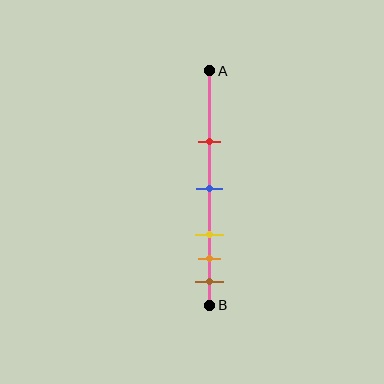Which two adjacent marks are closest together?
The orange and brown marks are the closest adjacent pair.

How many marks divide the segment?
There are 5 marks dividing the segment.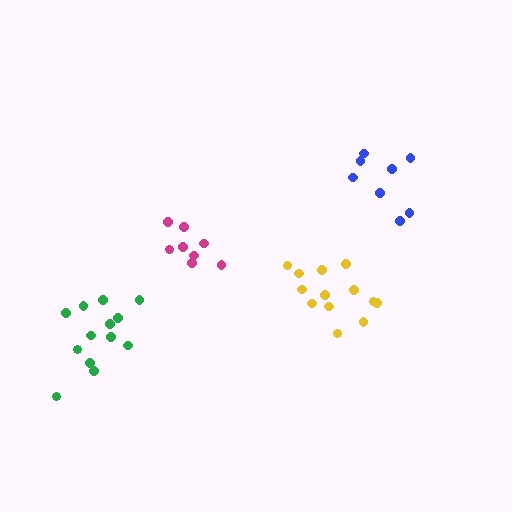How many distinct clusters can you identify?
There are 4 distinct clusters.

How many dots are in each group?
Group 1: 8 dots, Group 2: 13 dots, Group 3: 13 dots, Group 4: 8 dots (42 total).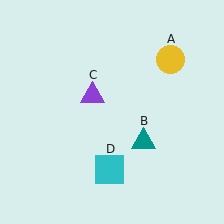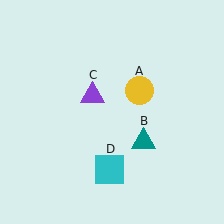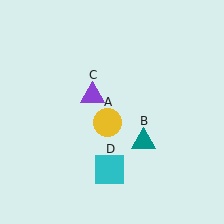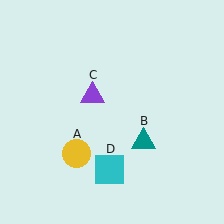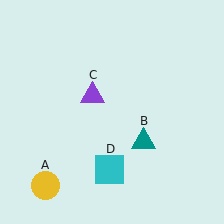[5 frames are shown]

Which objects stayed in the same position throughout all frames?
Teal triangle (object B) and purple triangle (object C) and cyan square (object D) remained stationary.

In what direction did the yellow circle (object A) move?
The yellow circle (object A) moved down and to the left.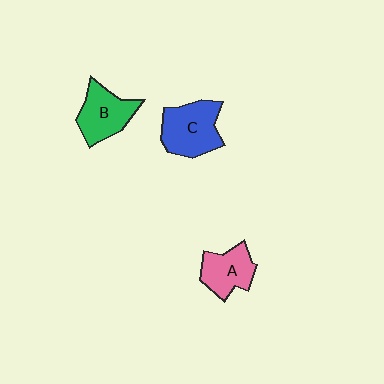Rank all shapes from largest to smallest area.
From largest to smallest: C (blue), B (green), A (pink).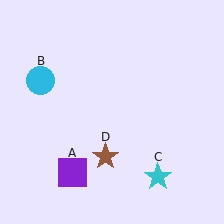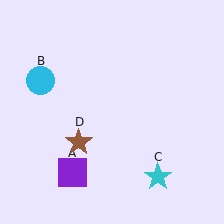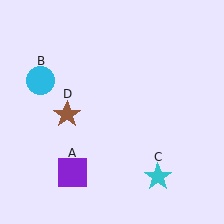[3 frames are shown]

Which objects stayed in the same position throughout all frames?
Purple square (object A) and cyan circle (object B) and cyan star (object C) remained stationary.